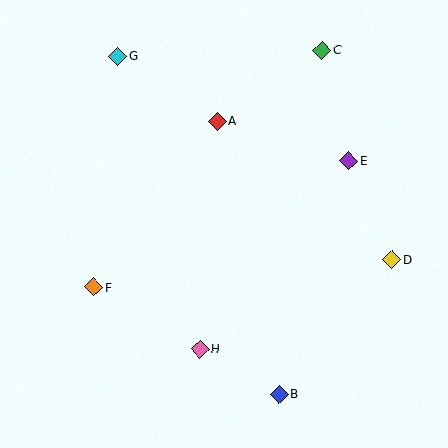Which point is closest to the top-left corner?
Point G is closest to the top-left corner.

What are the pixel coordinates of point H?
Point H is at (200, 349).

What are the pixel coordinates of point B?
Point B is at (279, 394).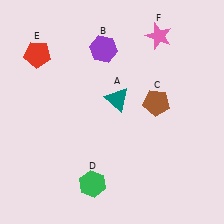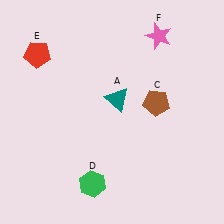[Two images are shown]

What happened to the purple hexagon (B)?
The purple hexagon (B) was removed in Image 2. It was in the top-left area of Image 1.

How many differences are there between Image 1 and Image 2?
There is 1 difference between the two images.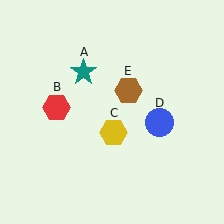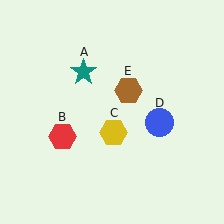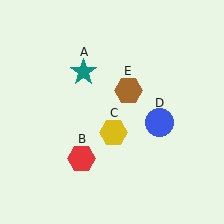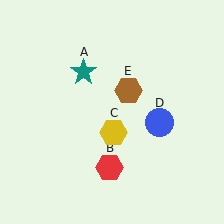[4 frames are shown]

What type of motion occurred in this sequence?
The red hexagon (object B) rotated counterclockwise around the center of the scene.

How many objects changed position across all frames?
1 object changed position: red hexagon (object B).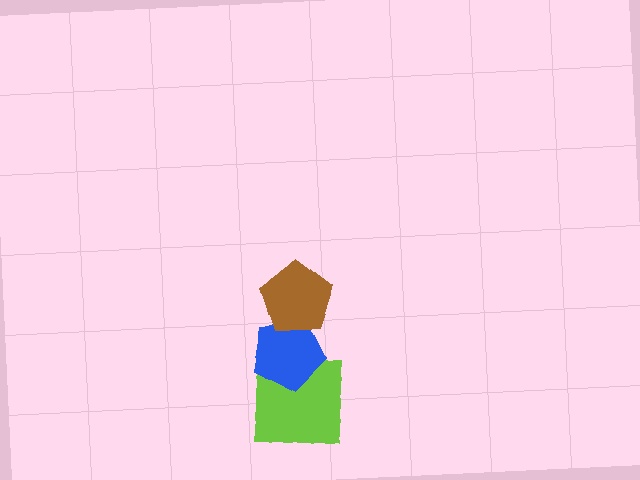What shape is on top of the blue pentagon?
The brown pentagon is on top of the blue pentagon.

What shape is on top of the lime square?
The blue pentagon is on top of the lime square.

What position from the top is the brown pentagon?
The brown pentagon is 1st from the top.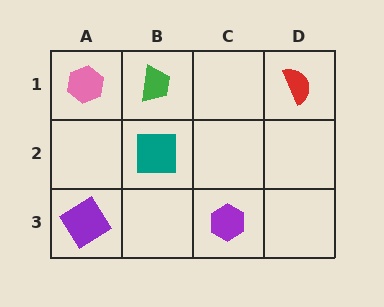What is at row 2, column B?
A teal square.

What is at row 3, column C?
A purple hexagon.